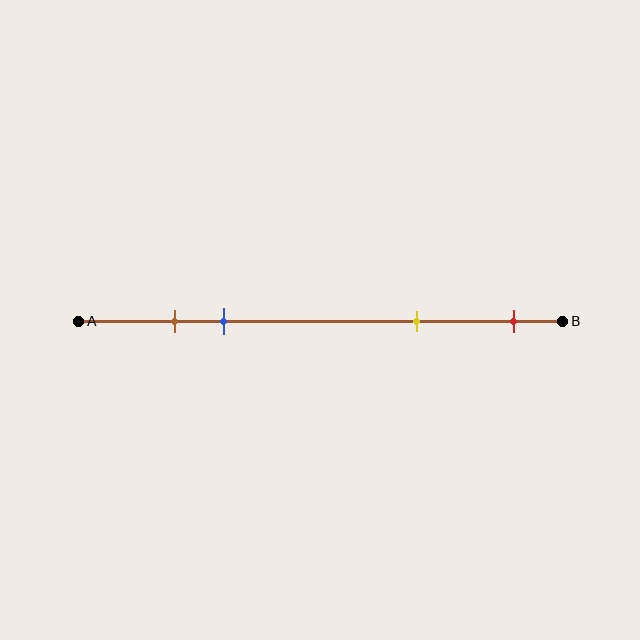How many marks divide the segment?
There are 4 marks dividing the segment.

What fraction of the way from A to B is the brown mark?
The brown mark is approximately 20% (0.2) of the way from A to B.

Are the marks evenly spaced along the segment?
No, the marks are not evenly spaced.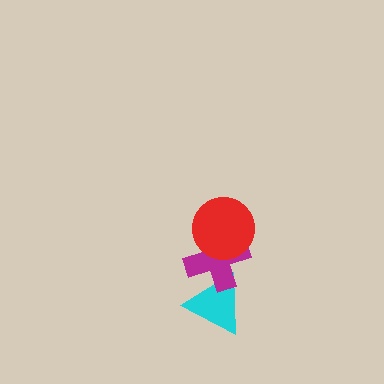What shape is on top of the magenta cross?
The red circle is on top of the magenta cross.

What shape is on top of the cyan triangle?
The magenta cross is on top of the cyan triangle.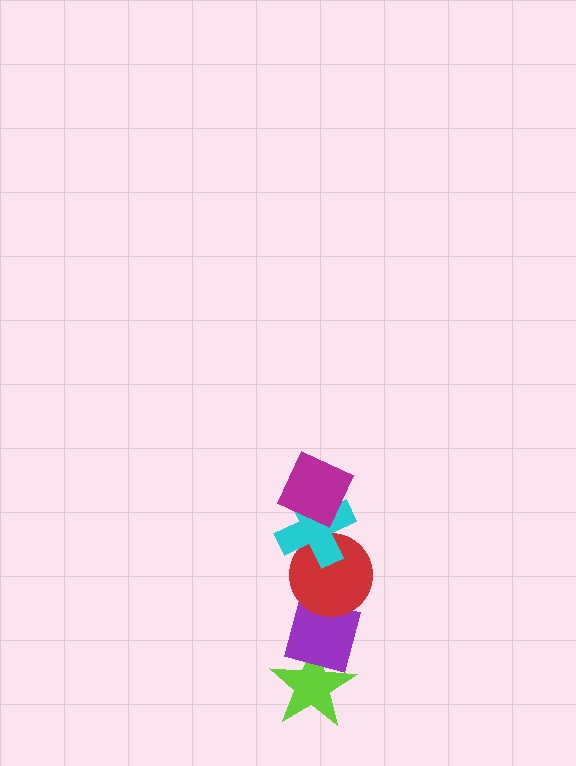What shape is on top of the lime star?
The purple square is on top of the lime star.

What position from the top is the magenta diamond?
The magenta diamond is 1st from the top.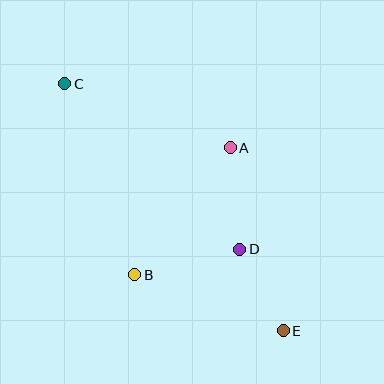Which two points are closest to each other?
Points D and E are closest to each other.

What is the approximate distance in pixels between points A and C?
The distance between A and C is approximately 177 pixels.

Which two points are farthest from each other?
Points C and E are farthest from each other.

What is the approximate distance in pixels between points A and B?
The distance between A and B is approximately 159 pixels.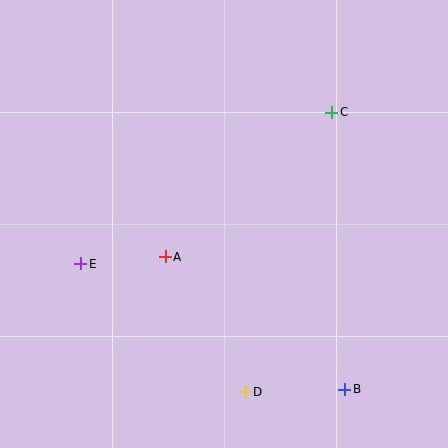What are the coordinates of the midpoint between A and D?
The midpoint between A and D is at (205, 324).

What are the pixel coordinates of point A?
Point A is at (165, 257).